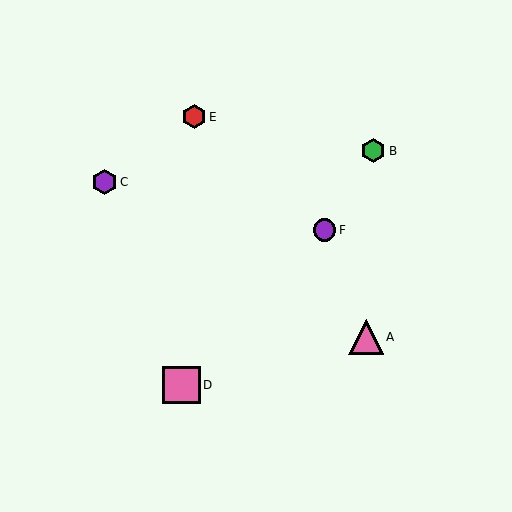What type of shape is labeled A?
Shape A is a pink triangle.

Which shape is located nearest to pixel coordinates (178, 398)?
The pink square (labeled D) at (181, 385) is nearest to that location.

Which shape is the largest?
The pink square (labeled D) is the largest.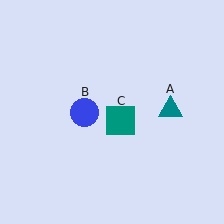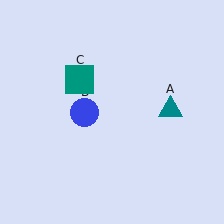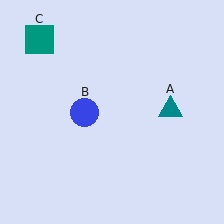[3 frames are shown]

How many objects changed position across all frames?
1 object changed position: teal square (object C).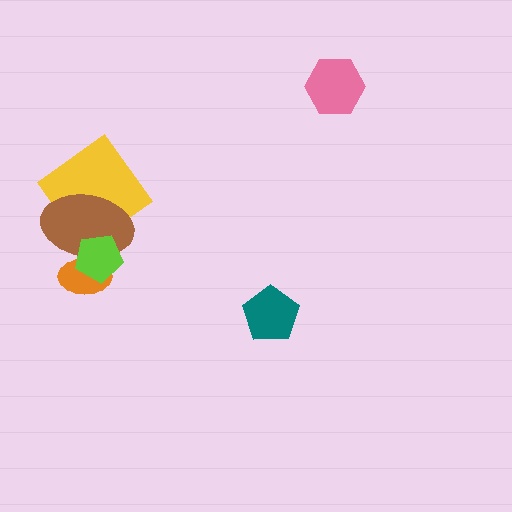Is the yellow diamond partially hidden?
Yes, it is partially covered by another shape.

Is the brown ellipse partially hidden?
Yes, it is partially covered by another shape.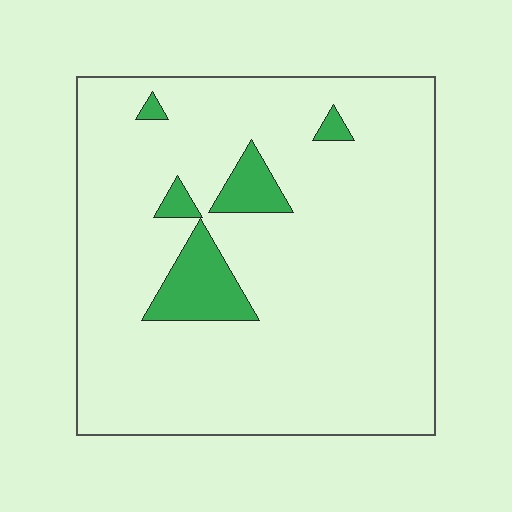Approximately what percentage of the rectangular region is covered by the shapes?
Approximately 10%.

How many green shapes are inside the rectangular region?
5.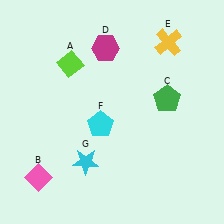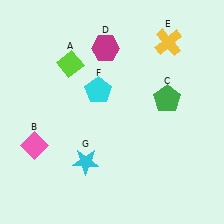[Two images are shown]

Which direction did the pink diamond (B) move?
The pink diamond (B) moved up.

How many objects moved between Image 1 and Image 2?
2 objects moved between the two images.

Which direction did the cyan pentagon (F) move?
The cyan pentagon (F) moved up.